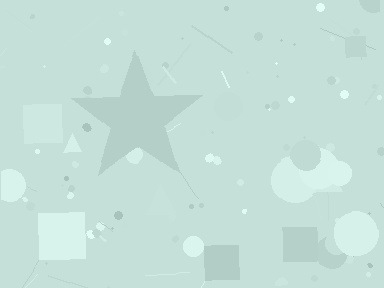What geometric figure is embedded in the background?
A star is embedded in the background.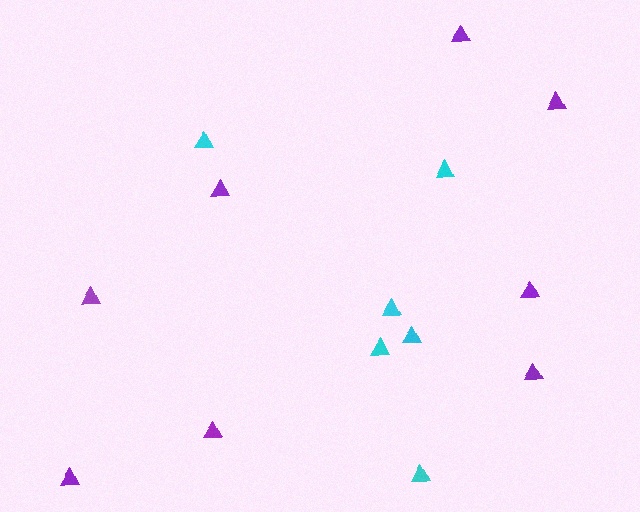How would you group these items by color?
There are 2 groups: one group of cyan triangles (6) and one group of purple triangles (8).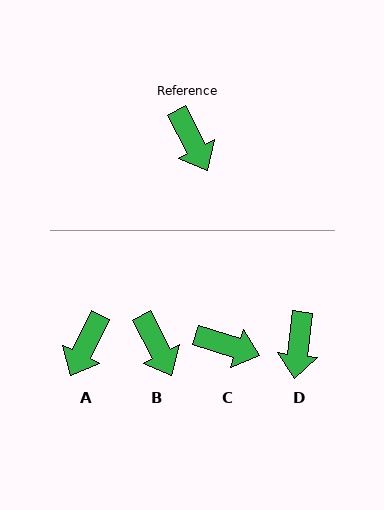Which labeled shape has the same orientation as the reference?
B.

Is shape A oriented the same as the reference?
No, it is off by about 53 degrees.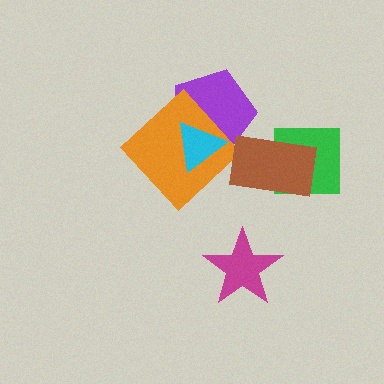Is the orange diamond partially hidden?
Yes, it is partially covered by another shape.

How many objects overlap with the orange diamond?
2 objects overlap with the orange diamond.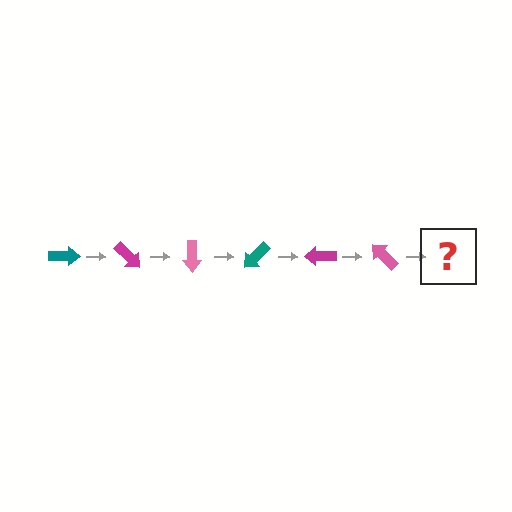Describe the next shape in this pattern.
It should be a teal arrow, rotated 270 degrees from the start.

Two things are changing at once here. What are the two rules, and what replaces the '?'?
The two rules are that it rotates 45 degrees each step and the color cycles through teal, magenta, and pink. The '?' should be a teal arrow, rotated 270 degrees from the start.